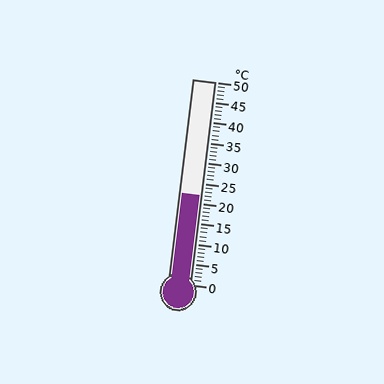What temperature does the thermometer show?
The thermometer shows approximately 22°C.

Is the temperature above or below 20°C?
The temperature is above 20°C.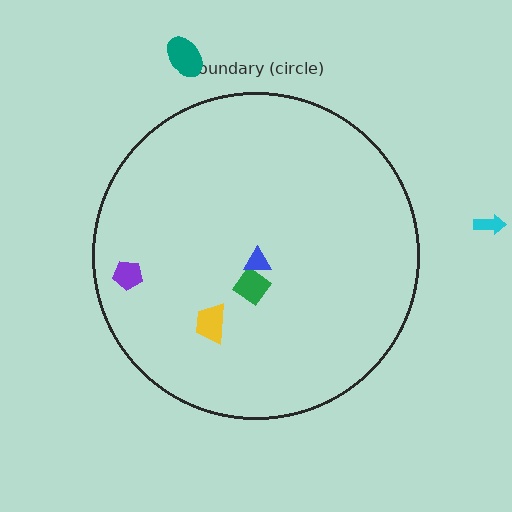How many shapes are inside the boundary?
4 inside, 2 outside.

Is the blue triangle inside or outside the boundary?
Inside.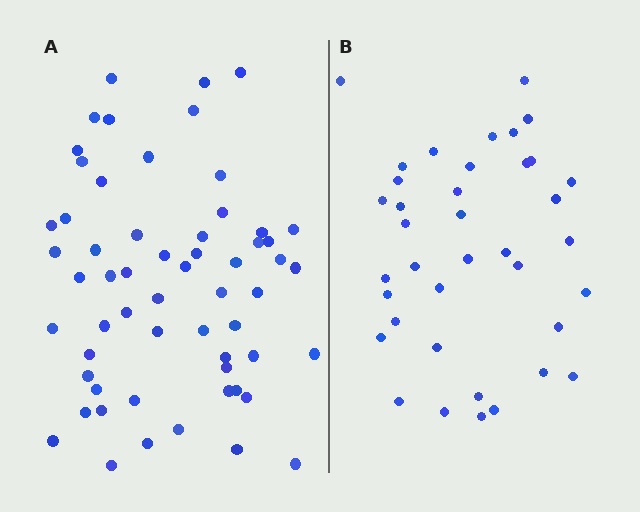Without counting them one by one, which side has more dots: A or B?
Region A (the left region) has more dots.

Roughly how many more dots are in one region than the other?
Region A has approximately 20 more dots than region B.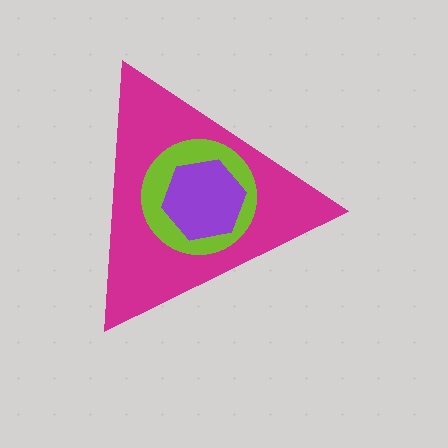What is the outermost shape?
The magenta triangle.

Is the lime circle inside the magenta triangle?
Yes.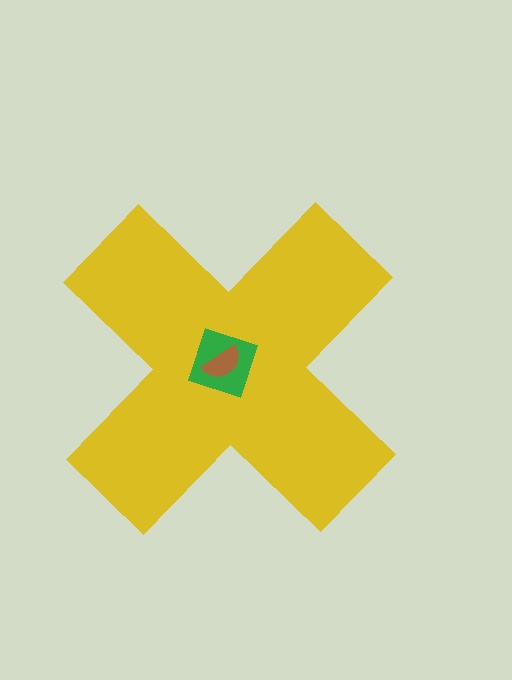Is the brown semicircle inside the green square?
Yes.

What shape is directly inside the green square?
The brown semicircle.